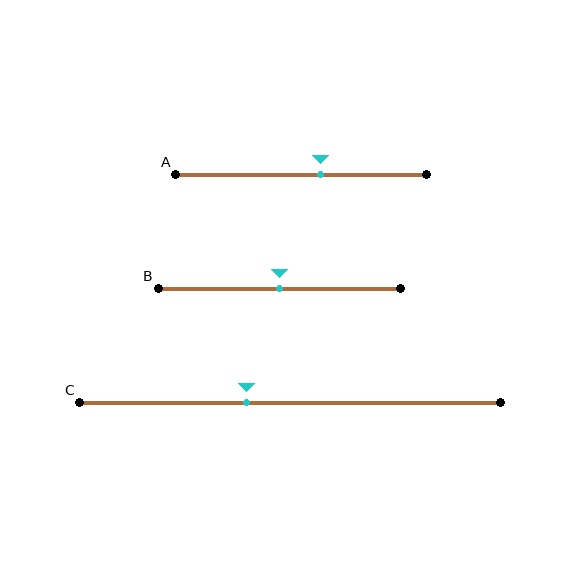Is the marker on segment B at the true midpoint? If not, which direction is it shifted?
Yes, the marker on segment B is at the true midpoint.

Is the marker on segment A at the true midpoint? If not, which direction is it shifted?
No, the marker on segment A is shifted to the right by about 8% of the segment length.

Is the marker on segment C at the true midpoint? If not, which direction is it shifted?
No, the marker on segment C is shifted to the left by about 10% of the segment length.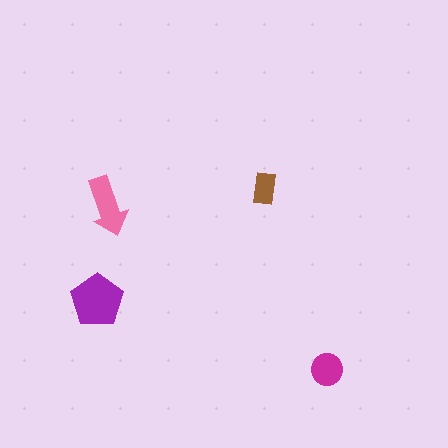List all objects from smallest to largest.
The brown rectangle, the magenta circle, the pink arrow, the purple pentagon.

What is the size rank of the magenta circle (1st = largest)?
3rd.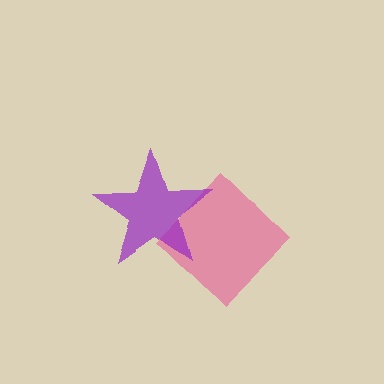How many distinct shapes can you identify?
There are 2 distinct shapes: a pink diamond, a purple star.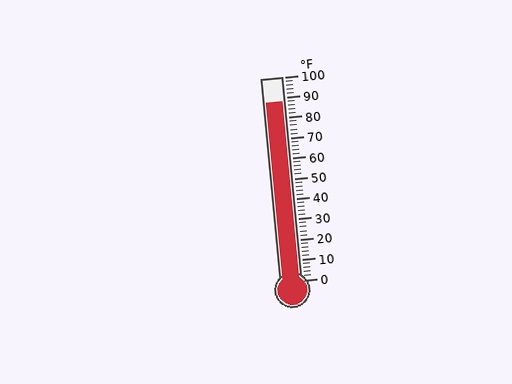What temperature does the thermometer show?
The thermometer shows approximately 88°F.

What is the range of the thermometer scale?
The thermometer scale ranges from 0°F to 100°F.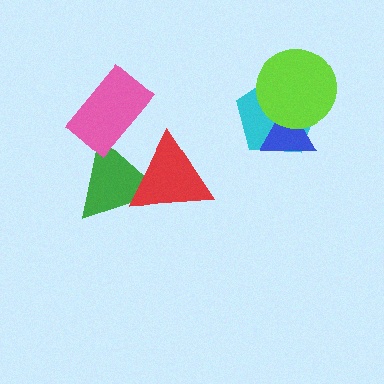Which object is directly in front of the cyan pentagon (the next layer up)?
The blue triangle is directly in front of the cyan pentagon.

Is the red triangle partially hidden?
No, no other shape covers it.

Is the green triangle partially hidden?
Yes, it is partially covered by another shape.